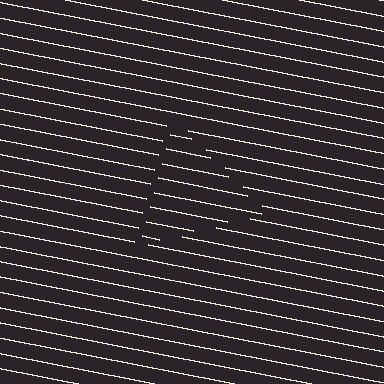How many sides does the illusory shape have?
3 sides — the line-ends trace a triangle.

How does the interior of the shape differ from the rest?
The interior of the shape contains the same grating, shifted by half a period — the contour is defined by the phase discontinuity where line-ends from the inner and outer gratings abut.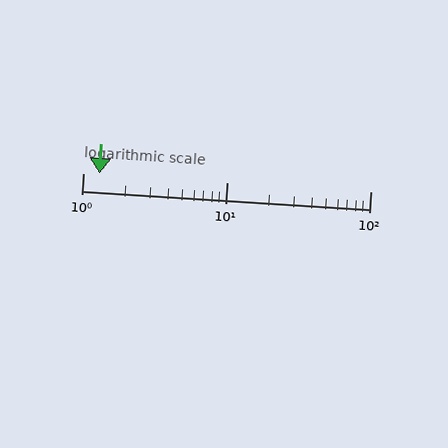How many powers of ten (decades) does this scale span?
The scale spans 2 decades, from 1 to 100.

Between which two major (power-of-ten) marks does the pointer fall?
The pointer is between 1 and 10.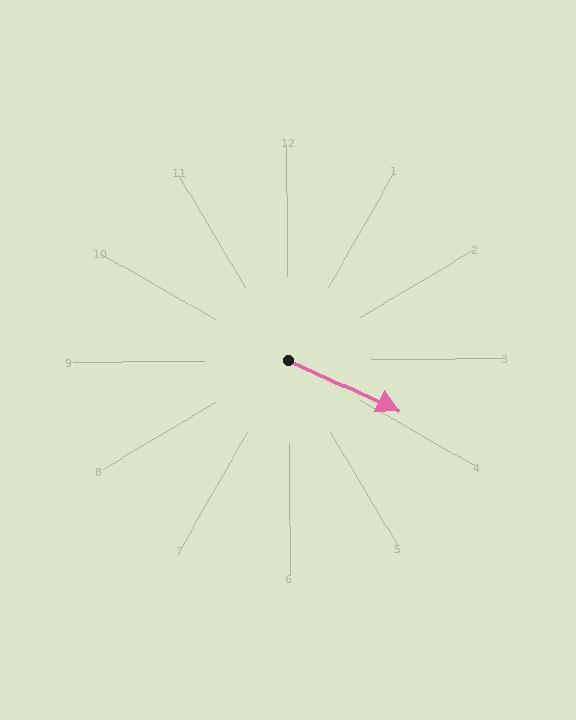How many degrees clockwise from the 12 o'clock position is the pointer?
Approximately 115 degrees.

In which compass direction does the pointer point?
Southeast.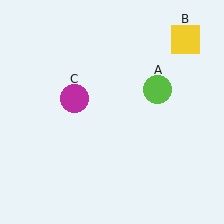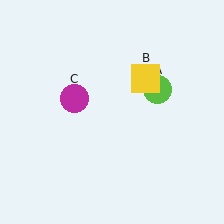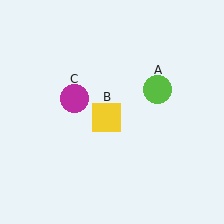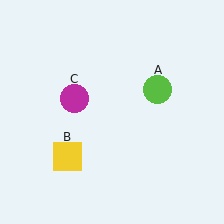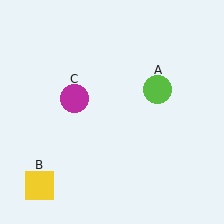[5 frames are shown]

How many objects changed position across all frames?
1 object changed position: yellow square (object B).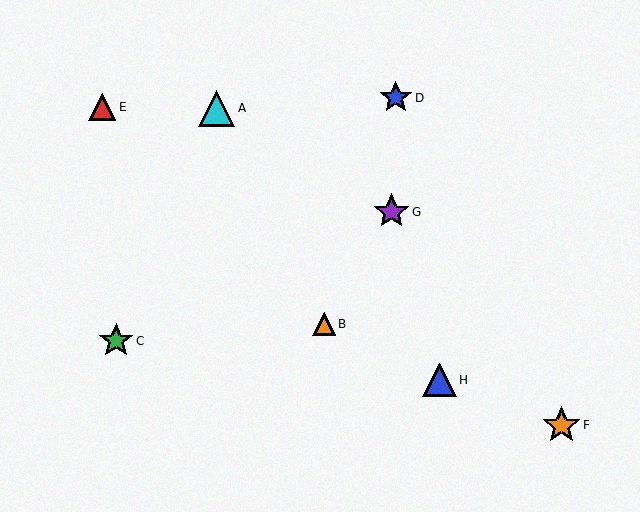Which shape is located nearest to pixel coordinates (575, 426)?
The orange star (labeled F) at (561, 425) is nearest to that location.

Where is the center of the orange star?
The center of the orange star is at (561, 425).